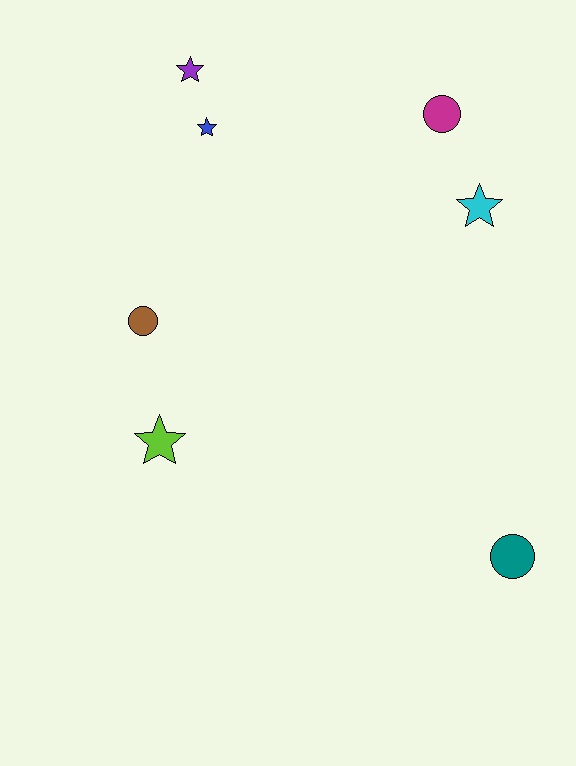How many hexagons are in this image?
There are no hexagons.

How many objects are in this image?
There are 7 objects.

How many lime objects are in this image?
There is 1 lime object.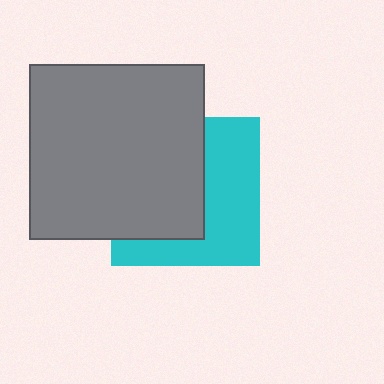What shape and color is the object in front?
The object in front is a gray square.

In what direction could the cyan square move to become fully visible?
The cyan square could move right. That would shift it out from behind the gray square entirely.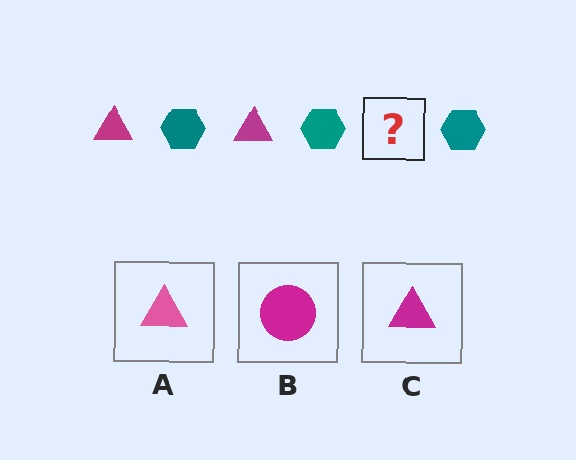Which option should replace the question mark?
Option C.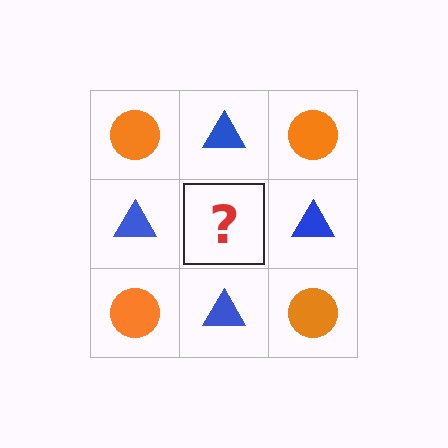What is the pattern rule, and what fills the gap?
The rule is that it alternates orange circle and blue triangle in a checkerboard pattern. The gap should be filled with an orange circle.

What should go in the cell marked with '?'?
The missing cell should contain an orange circle.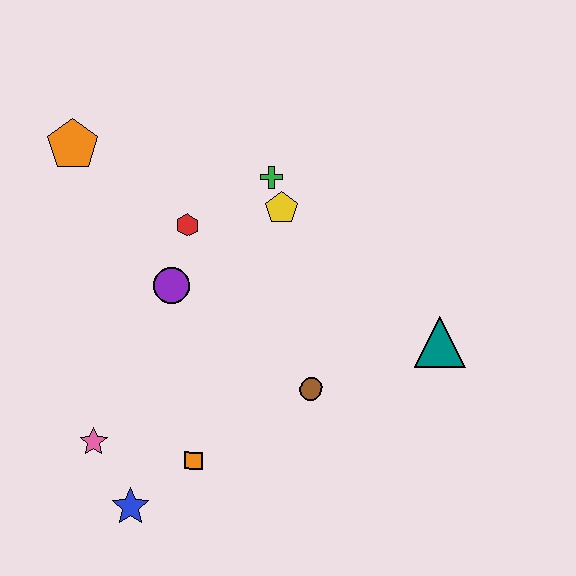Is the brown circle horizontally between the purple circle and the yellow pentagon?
No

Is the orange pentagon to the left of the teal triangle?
Yes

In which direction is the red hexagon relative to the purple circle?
The red hexagon is above the purple circle.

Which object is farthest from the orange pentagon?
The teal triangle is farthest from the orange pentagon.